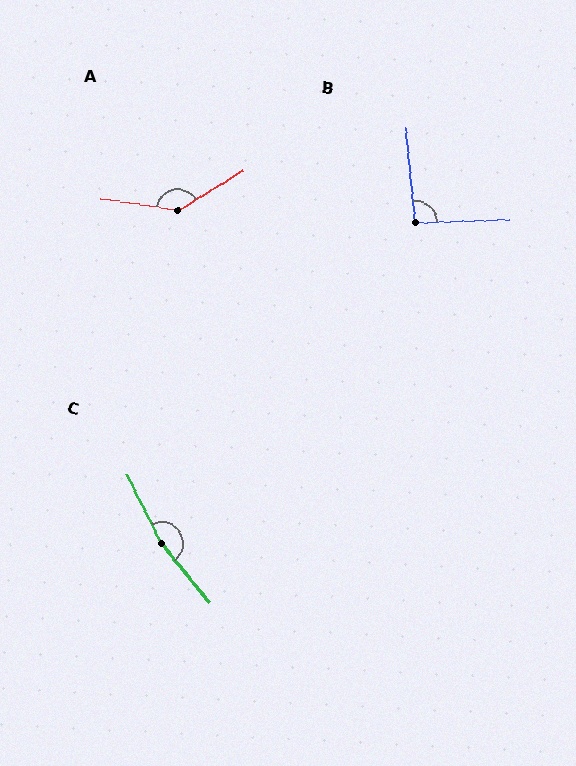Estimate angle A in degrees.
Approximately 140 degrees.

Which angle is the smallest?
B, at approximately 93 degrees.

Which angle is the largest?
C, at approximately 168 degrees.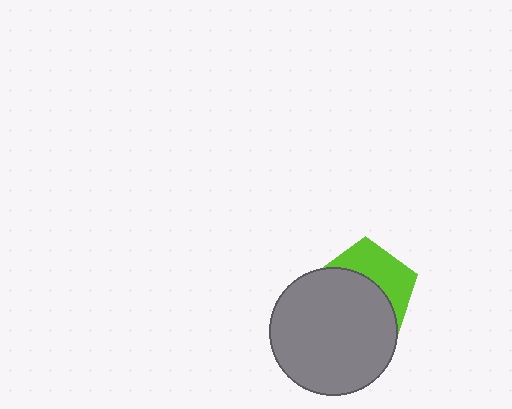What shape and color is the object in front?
The object in front is a gray circle.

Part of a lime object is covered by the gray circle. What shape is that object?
It is a pentagon.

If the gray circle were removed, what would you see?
You would see the complete lime pentagon.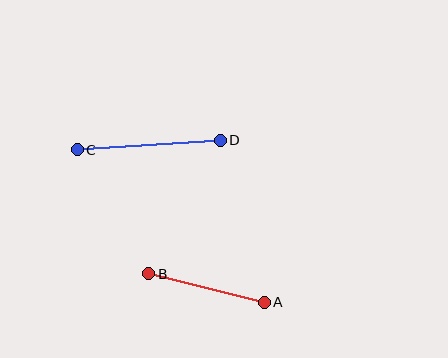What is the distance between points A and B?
The distance is approximately 119 pixels.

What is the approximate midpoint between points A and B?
The midpoint is at approximately (207, 288) pixels.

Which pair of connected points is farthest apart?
Points C and D are farthest apart.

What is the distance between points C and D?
The distance is approximately 143 pixels.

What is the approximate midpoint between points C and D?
The midpoint is at approximately (149, 145) pixels.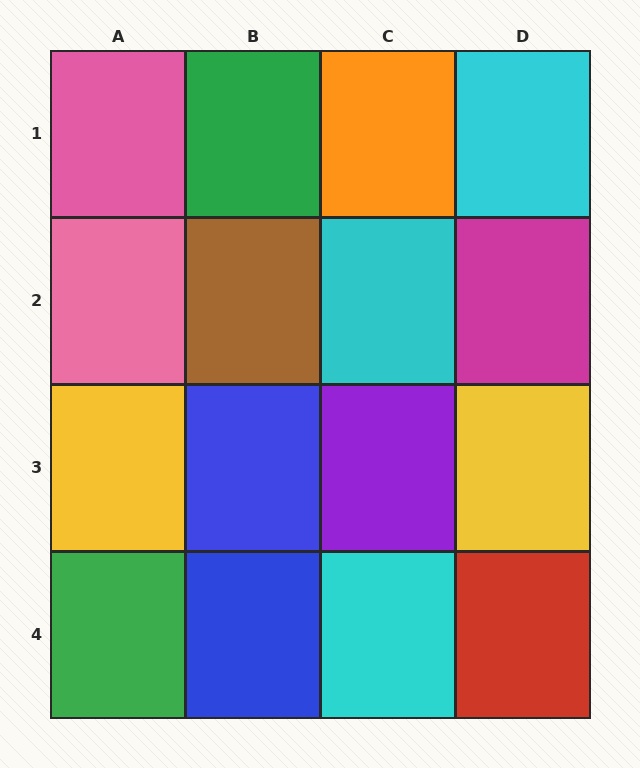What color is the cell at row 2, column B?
Brown.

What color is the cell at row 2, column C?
Cyan.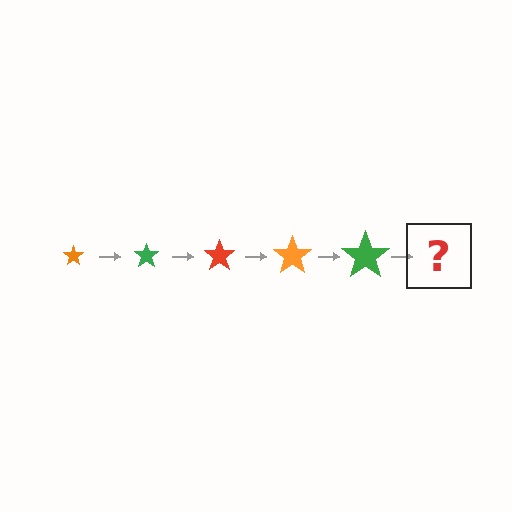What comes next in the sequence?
The next element should be a red star, larger than the previous one.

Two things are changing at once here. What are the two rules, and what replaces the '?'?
The two rules are that the star grows larger each step and the color cycles through orange, green, and red. The '?' should be a red star, larger than the previous one.